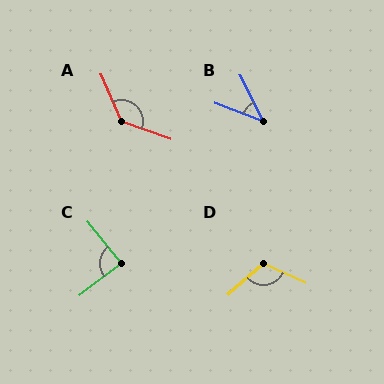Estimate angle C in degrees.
Approximately 88 degrees.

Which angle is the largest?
A, at approximately 133 degrees.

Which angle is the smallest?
B, at approximately 43 degrees.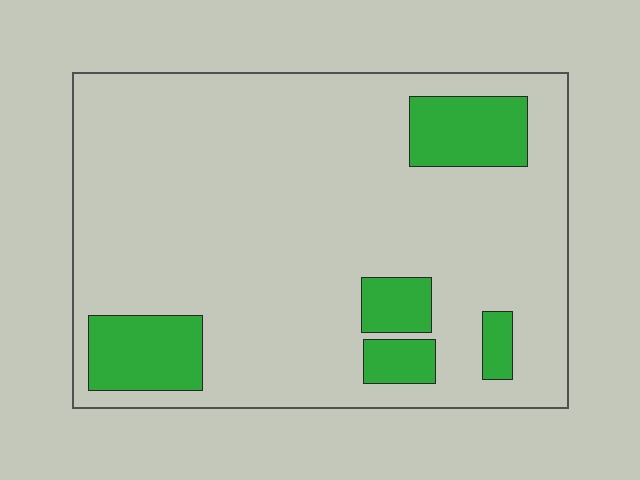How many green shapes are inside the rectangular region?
5.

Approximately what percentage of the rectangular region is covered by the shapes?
Approximately 15%.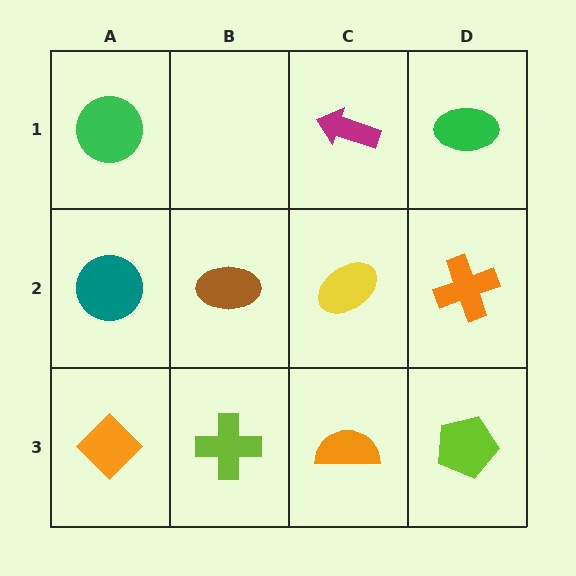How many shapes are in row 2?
4 shapes.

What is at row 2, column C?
A yellow ellipse.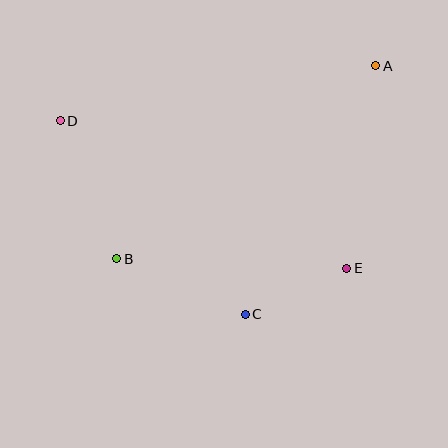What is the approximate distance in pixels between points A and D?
The distance between A and D is approximately 320 pixels.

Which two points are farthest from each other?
Points A and B are farthest from each other.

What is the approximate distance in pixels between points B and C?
The distance between B and C is approximately 140 pixels.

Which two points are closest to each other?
Points C and E are closest to each other.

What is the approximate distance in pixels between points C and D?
The distance between C and D is approximately 268 pixels.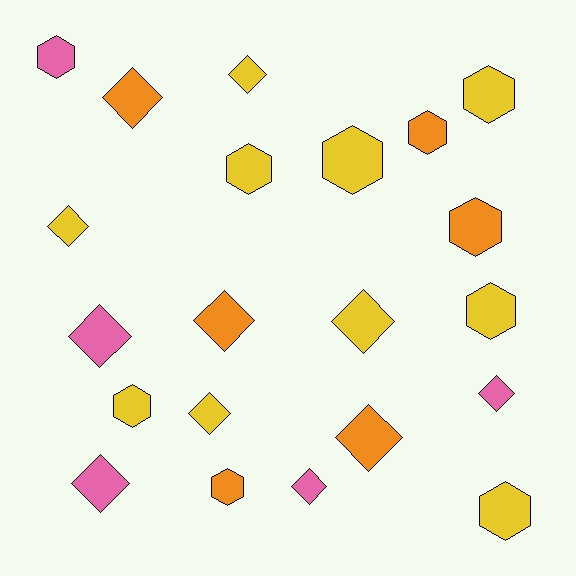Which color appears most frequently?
Yellow, with 10 objects.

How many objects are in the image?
There are 21 objects.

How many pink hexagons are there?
There is 1 pink hexagon.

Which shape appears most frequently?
Diamond, with 11 objects.